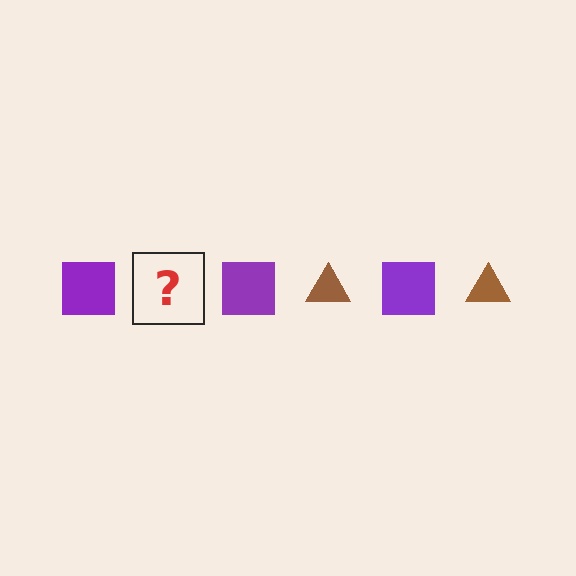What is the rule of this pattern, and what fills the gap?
The rule is that the pattern alternates between purple square and brown triangle. The gap should be filled with a brown triangle.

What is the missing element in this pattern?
The missing element is a brown triangle.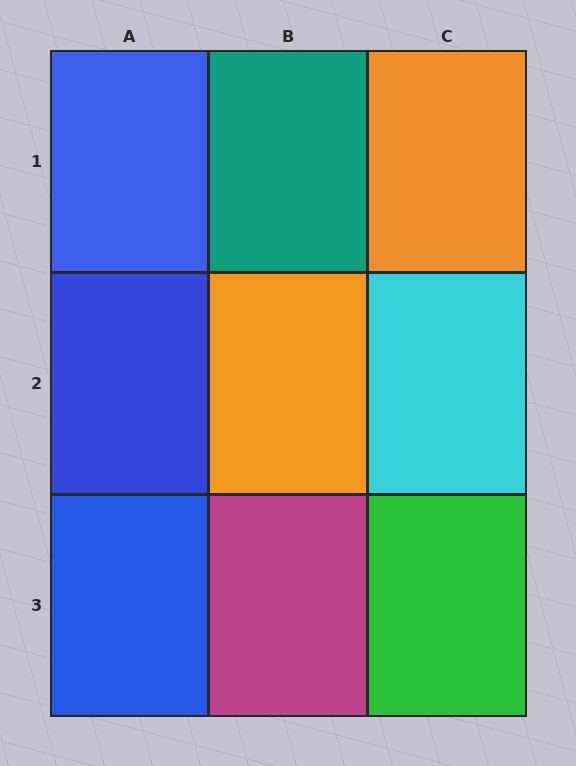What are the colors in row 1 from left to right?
Blue, teal, orange.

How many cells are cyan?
1 cell is cyan.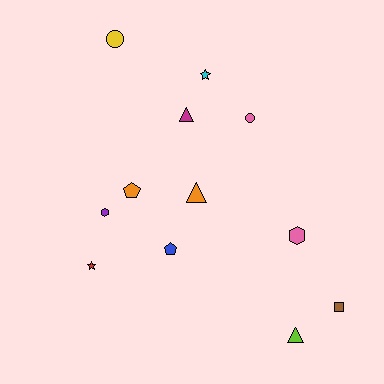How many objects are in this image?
There are 12 objects.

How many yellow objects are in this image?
There is 1 yellow object.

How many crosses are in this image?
There are no crosses.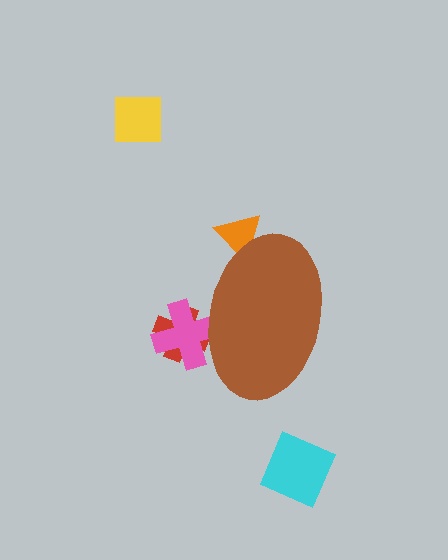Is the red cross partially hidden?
Yes, the red cross is partially hidden behind the brown ellipse.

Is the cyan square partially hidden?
No, the cyan square is fully visible.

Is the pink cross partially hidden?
Yes, the pink cross is partially hidden behind the brown ellipse.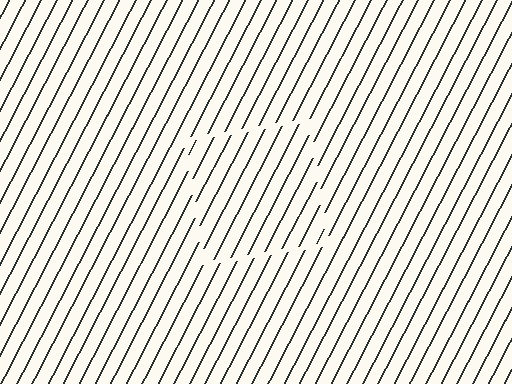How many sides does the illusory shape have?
4 sides — the line-ends trace a square.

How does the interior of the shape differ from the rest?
The interior of the shape contains the same grating, shifted by half a period — the contour is defined by the phase discontinuity where line-ends from the inner and outer gratings abut.